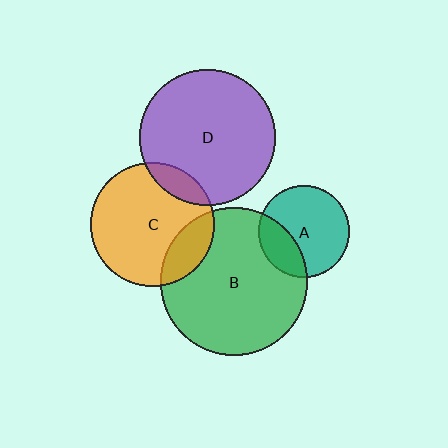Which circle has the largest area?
Circle B (green).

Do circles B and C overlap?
Yes.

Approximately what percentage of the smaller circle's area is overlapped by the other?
Approximately 20%.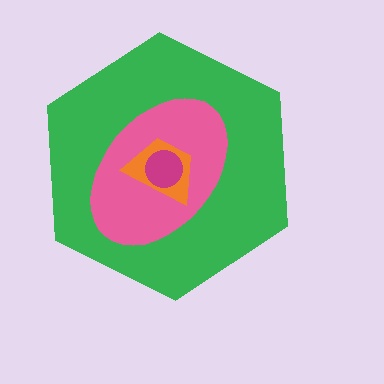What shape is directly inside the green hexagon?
The pink ellipse.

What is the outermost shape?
The green hexagon.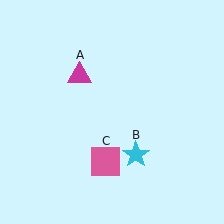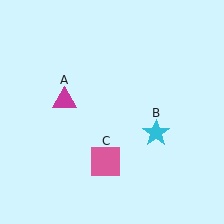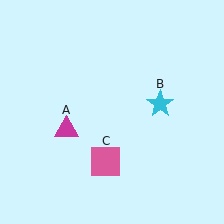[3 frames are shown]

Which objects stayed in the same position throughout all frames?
Pink square (object C) remained stationary.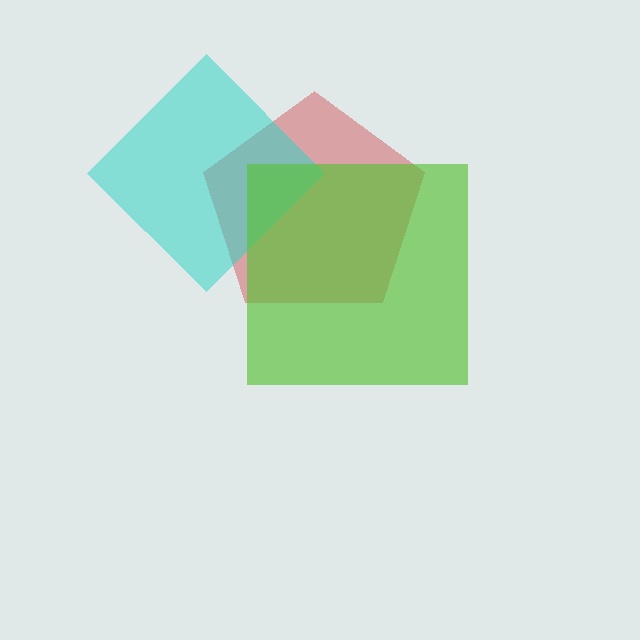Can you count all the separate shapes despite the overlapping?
Yes, there are 3 separate shapes.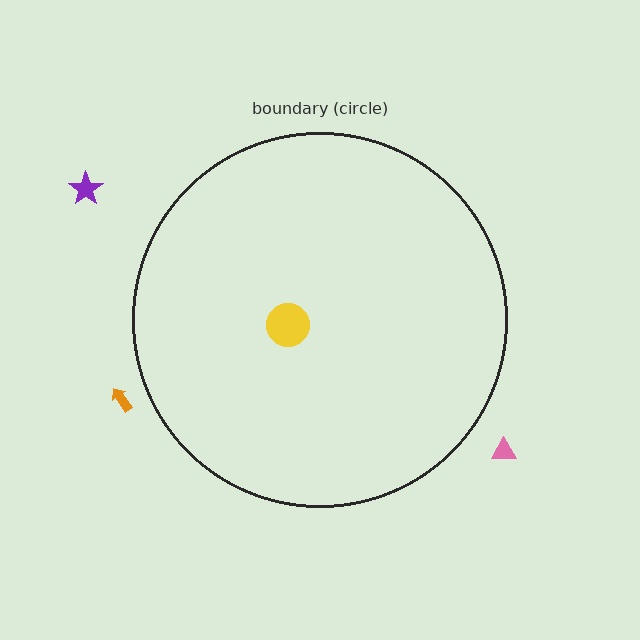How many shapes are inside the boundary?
1 inside, 3 outside.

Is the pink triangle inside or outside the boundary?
Outside.